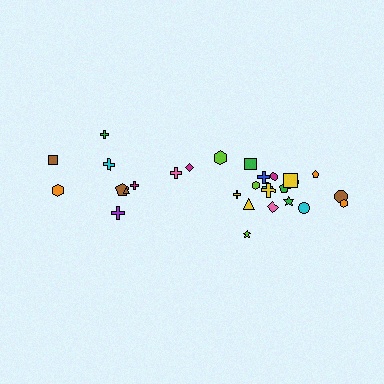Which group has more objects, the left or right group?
The right group.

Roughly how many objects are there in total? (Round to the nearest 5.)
Roughly 30 objects in total.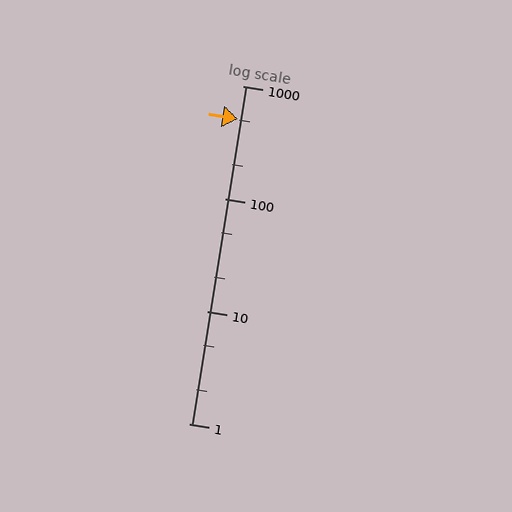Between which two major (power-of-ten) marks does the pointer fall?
The pointer is between 100 and 1000.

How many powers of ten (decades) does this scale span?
The scale spans 3 decades, from 1 to 1000.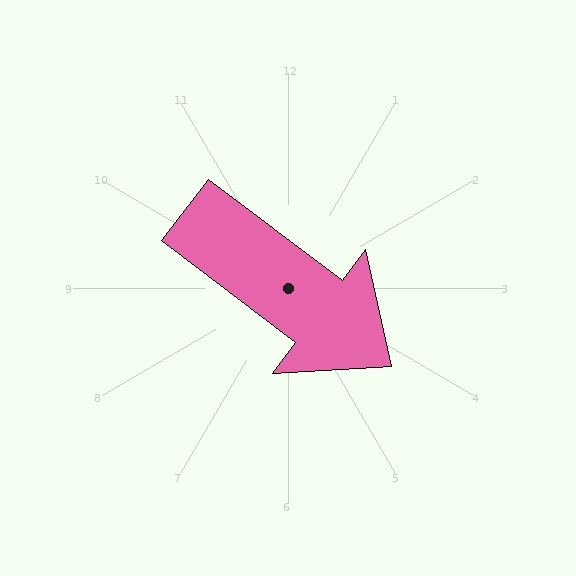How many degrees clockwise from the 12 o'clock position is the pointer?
Approximately 127 degrees.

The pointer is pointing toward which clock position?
Roughly 4 o'clock.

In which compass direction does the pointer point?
Southeast.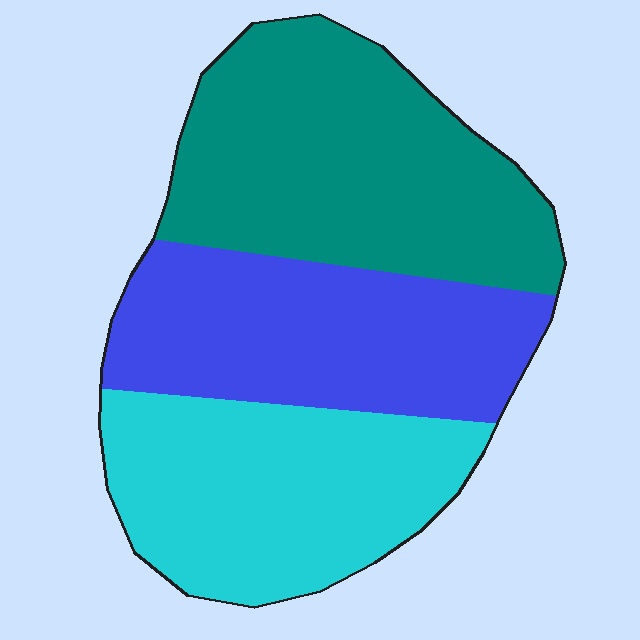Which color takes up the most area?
Teal, at roughly 40%.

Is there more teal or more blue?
Teal.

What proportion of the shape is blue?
Blue covers about 30% of the shape.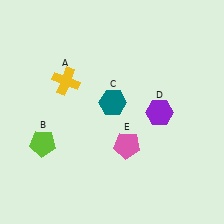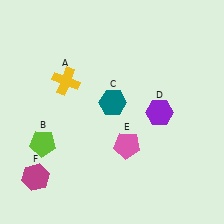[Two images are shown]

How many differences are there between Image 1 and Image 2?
There is 1 difference between the two images.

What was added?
A magenta hexagon (F) was added in Image 2.